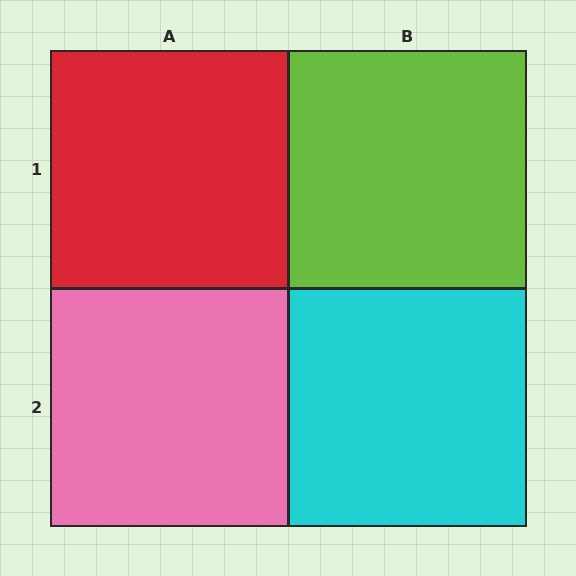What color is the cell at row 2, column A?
Pink.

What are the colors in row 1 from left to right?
Red, lime.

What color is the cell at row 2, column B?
Cyan.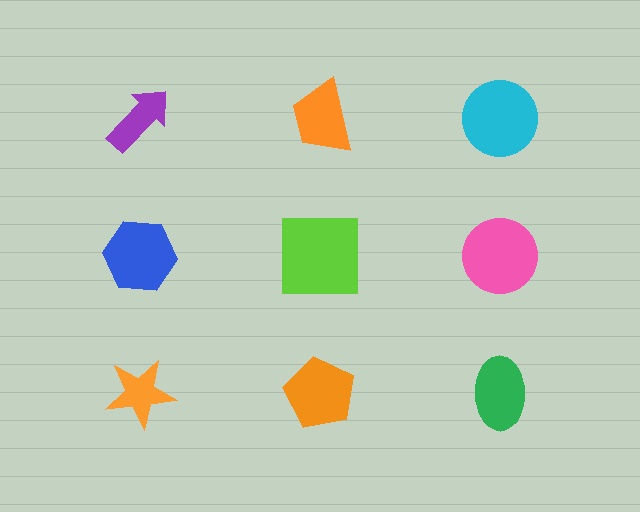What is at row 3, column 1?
An orange star.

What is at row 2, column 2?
A lime square.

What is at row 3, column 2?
An orange pentagon.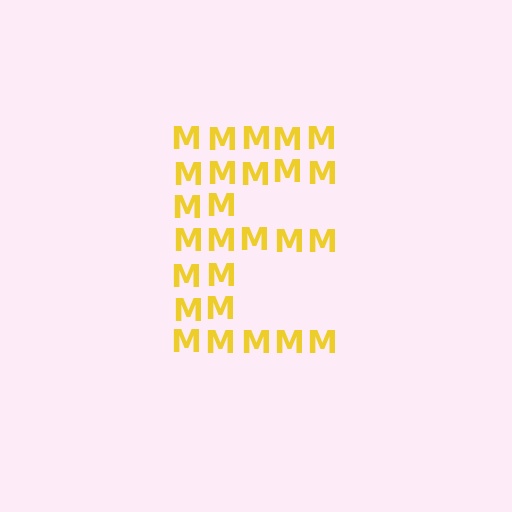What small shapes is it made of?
It is made of small letter M's.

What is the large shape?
The large shape is the letter E.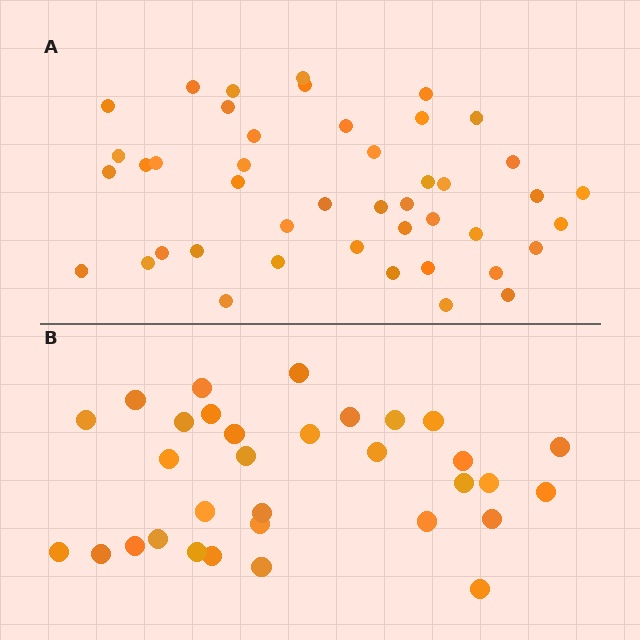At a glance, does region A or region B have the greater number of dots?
Region A (the top region) has more dots.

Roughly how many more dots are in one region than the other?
Region A has roughly 12 or so more dots than region B.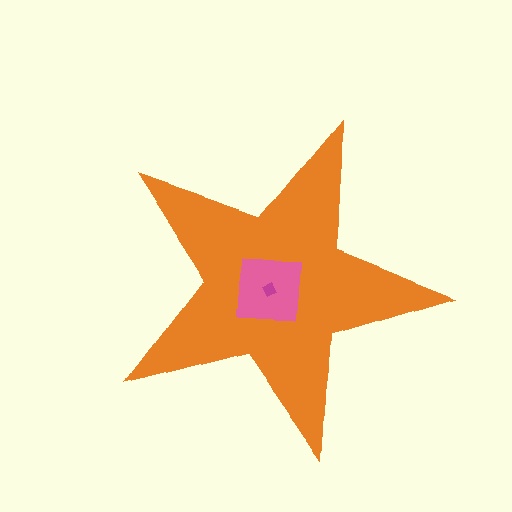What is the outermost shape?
The orange star.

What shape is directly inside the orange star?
The pink square.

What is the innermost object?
The magenta diamond.